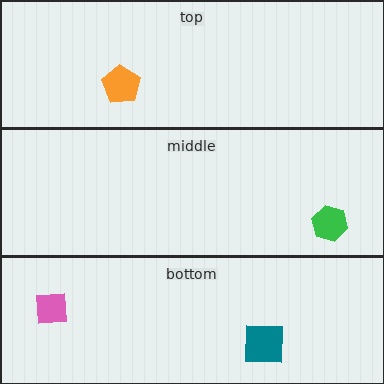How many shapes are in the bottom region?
2.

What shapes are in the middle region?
The green hexagon.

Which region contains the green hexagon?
The middle region.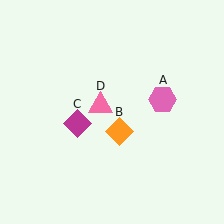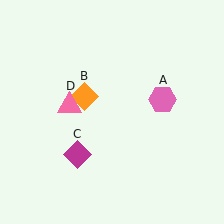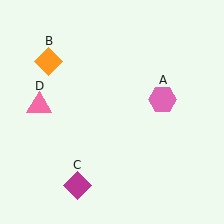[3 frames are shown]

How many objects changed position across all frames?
3 objects changed position: orange diamond (object B), magenta diamond (object C), pink triangle (object D).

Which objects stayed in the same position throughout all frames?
Pink hexagon (object A) remained stationary.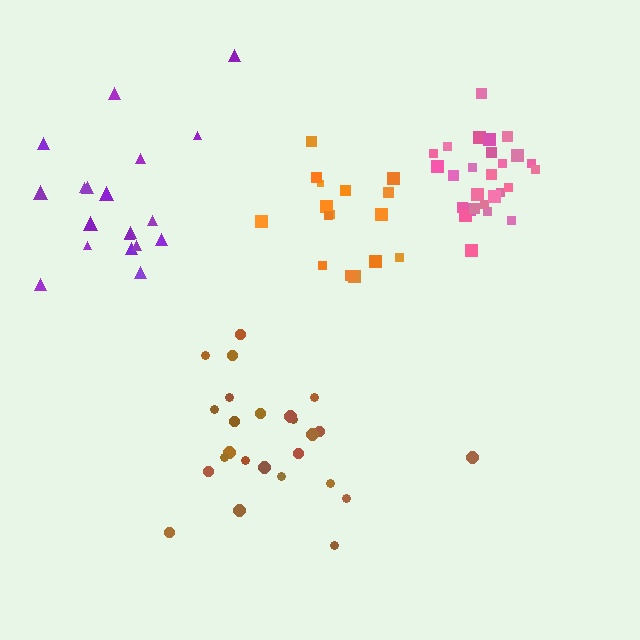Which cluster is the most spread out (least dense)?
Brown.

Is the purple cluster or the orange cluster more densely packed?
Purple.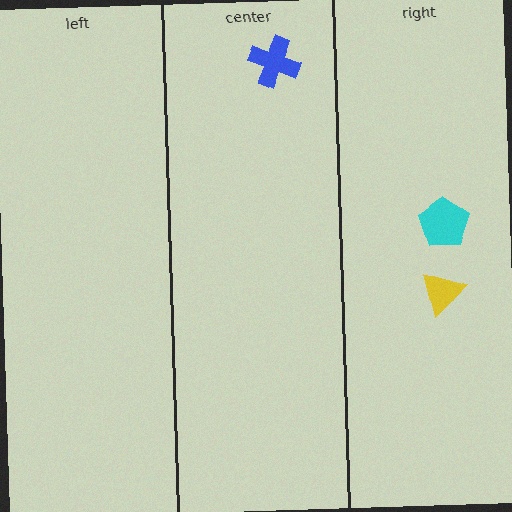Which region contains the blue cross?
The center region.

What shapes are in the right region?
The yellow triangle, the cyan pentagon.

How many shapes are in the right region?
2.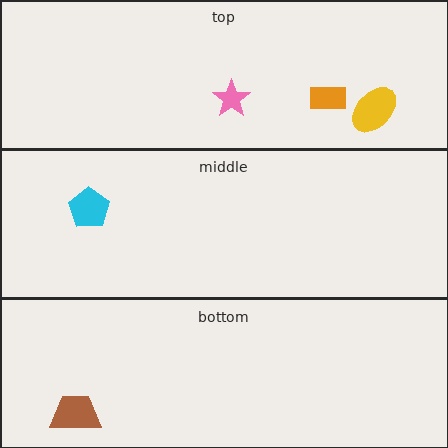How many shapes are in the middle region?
1.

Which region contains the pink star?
The top region.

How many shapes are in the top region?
3.